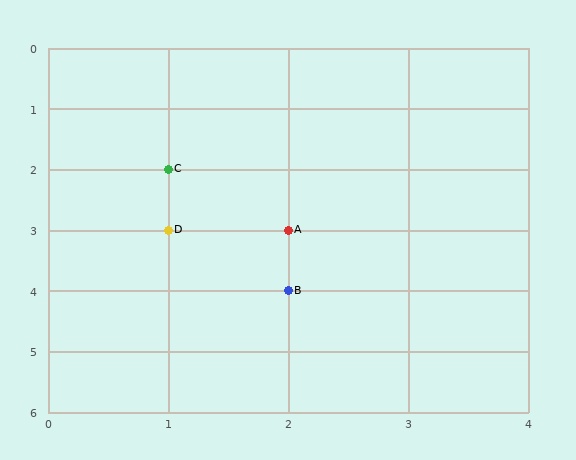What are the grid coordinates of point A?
Point A is at grid coordinates (2, 3).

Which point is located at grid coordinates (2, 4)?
Point B is at (2, 4).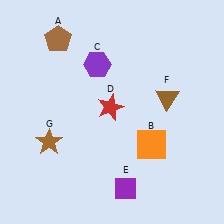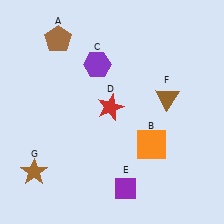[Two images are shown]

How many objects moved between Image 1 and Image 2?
1 object moved between the two images.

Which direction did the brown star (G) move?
The brown star (G) moved down.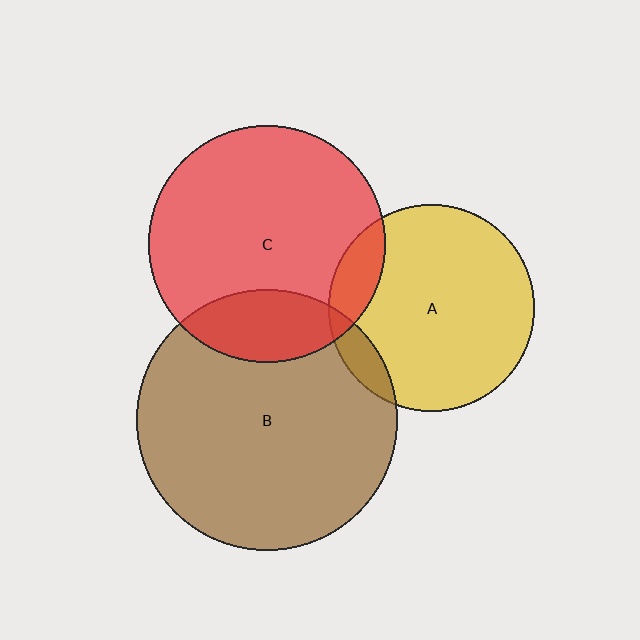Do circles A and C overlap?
Yes.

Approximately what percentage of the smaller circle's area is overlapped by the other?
Approximately 10%.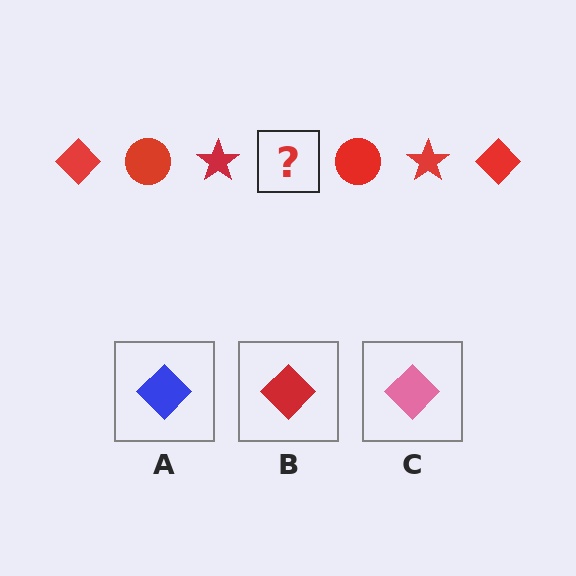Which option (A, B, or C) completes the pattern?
B.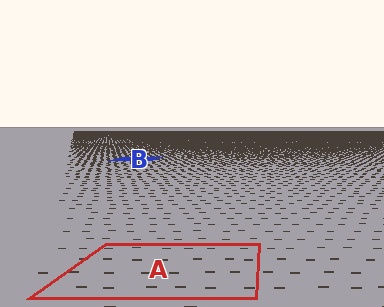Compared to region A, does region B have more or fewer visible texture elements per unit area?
Region B has more texture elements per unit area — they are packed more densely because it is farther away.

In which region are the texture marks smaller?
The texture marks are smaller in region B, because it is farther away.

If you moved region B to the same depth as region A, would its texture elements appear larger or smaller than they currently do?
They would appear larger. At a closer depth, the same texture elements are projected at a bigger on-screen size.